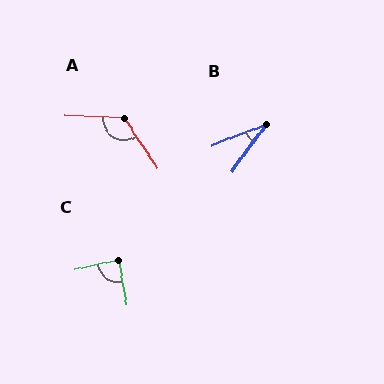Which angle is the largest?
A, at approximately 127 degrees.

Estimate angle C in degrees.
Approximately 87 degrees.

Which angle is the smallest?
B, at approximately 32 degrees.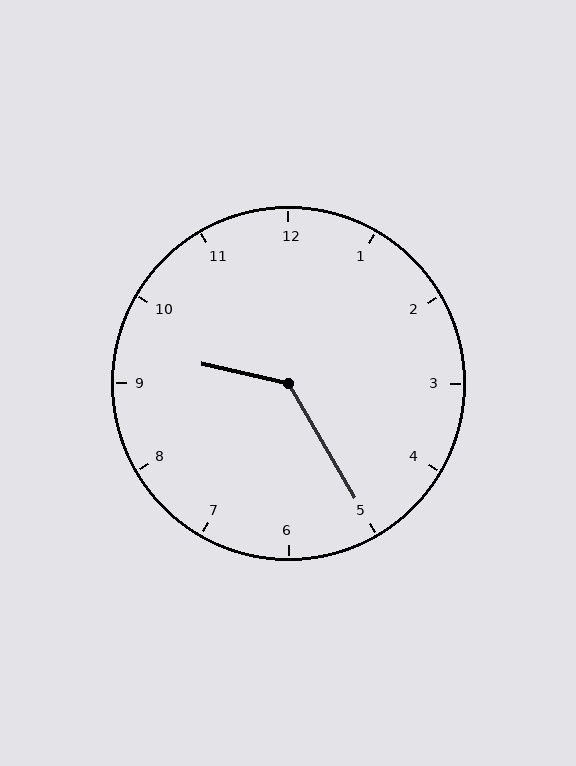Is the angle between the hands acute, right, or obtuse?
It is obtuse.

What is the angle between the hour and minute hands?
Approximately 132 degrees.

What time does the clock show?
9:25.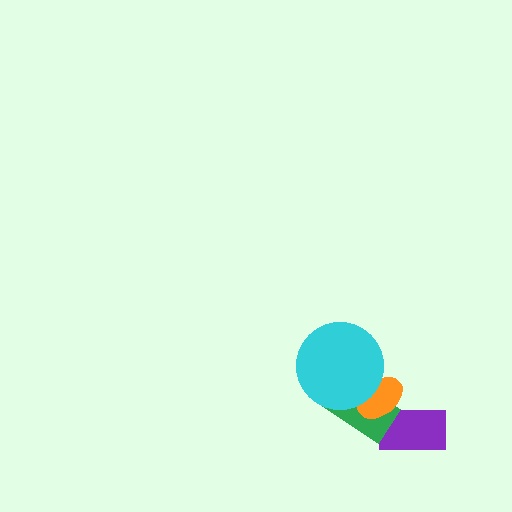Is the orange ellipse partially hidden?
Yes, it is partially covered by another shape.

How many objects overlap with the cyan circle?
2 objects overlap with the cyan circle.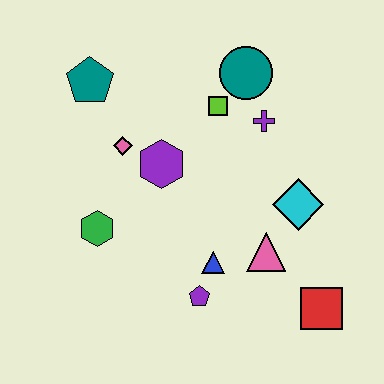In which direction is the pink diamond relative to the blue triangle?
The pink diamond is above the blue triangle.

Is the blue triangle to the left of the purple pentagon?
No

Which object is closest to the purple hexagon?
The pink diamond is closest to the purple hexagon.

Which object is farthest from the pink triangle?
The teal pentagon is farthest from the pink triangle.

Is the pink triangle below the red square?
No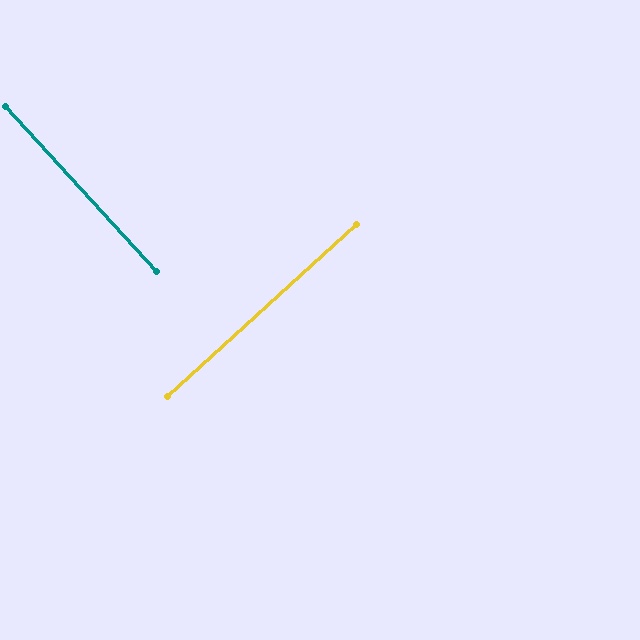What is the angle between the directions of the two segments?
Approximately 90 degrees.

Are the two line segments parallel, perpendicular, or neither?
Perpendicular — they meet at approximately 90°.